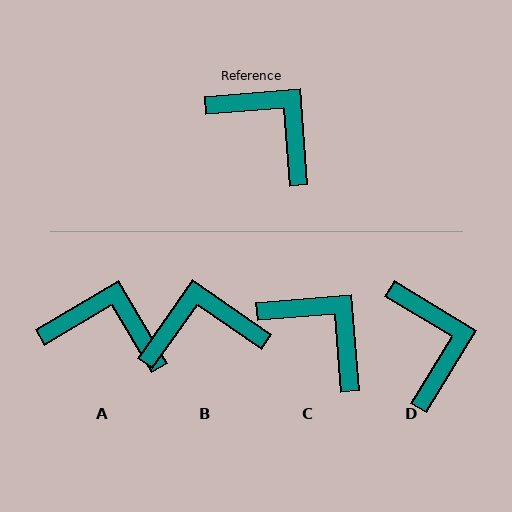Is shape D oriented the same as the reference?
No, it is off by about 36 degrees.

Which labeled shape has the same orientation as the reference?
C.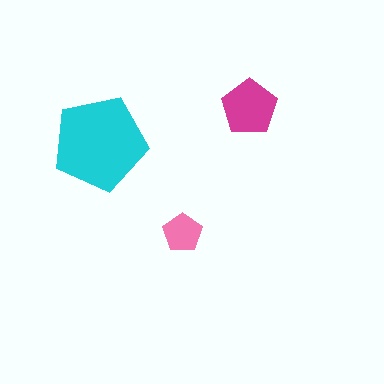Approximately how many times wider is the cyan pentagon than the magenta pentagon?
About 1.5 times wider.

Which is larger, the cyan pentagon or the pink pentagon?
The cyan one.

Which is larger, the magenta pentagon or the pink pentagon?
The magenta one.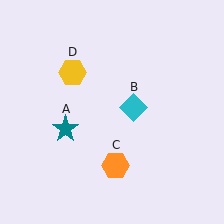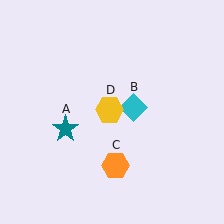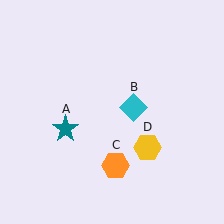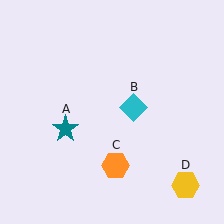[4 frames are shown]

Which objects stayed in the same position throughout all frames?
Teal star (object A) and cyan diamond (object B) and orange hexagon (object C) remained stationary.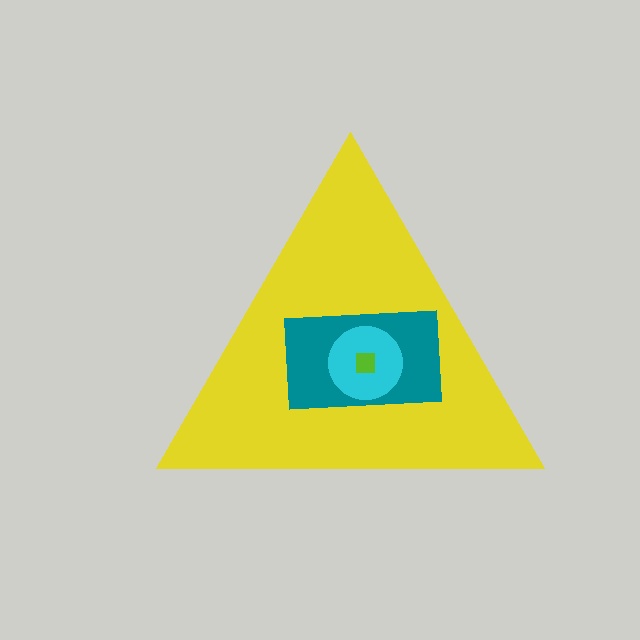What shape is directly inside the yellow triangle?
The teal rectangle.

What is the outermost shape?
The yellow triangle.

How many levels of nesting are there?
4.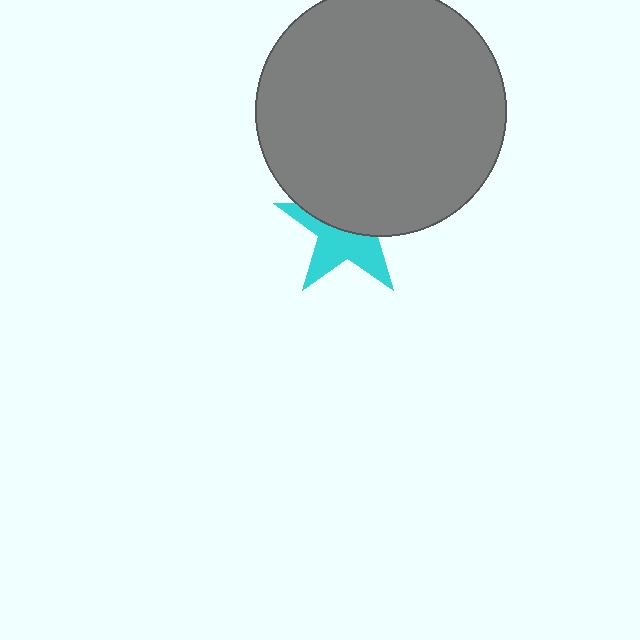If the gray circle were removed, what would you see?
You would see the complete cyan star.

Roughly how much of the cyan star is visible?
About half of it is visible (roughly 49%).